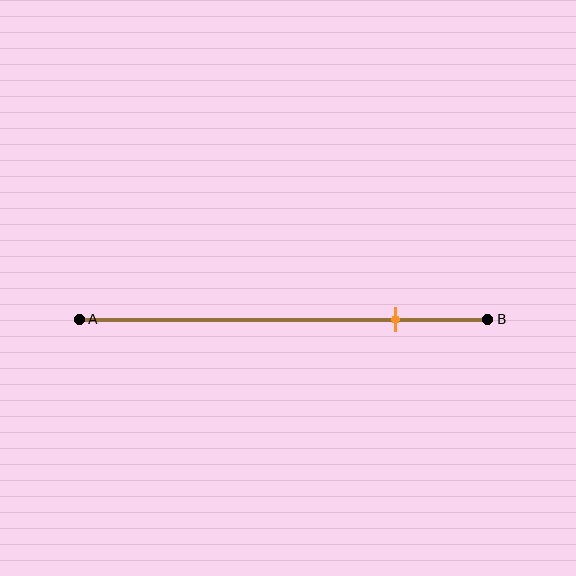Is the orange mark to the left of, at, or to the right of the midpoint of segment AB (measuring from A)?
The orange mark is to the right of the midpoint of segment AB.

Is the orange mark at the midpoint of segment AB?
No, the mark is at about 75% from A, not at the 50% midpoint.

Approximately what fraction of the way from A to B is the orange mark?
The orange mark is approximately 75% of the way from A to B.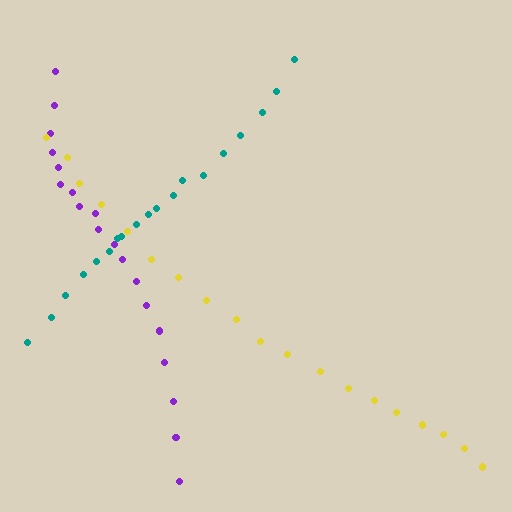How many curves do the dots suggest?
There are 3 distinct paths.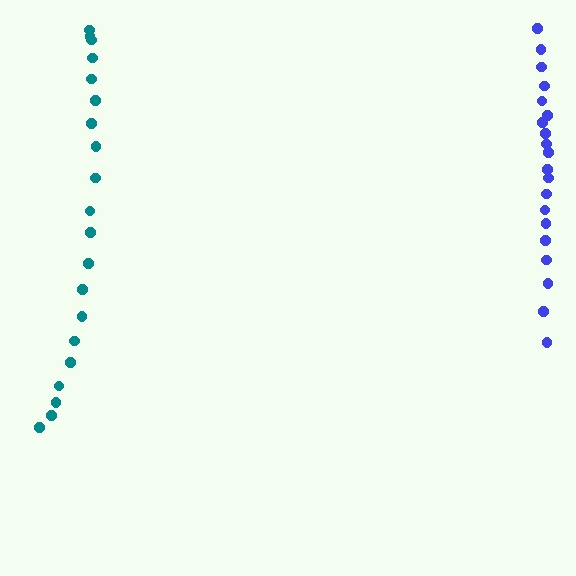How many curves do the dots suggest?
There are 2 distinct paths.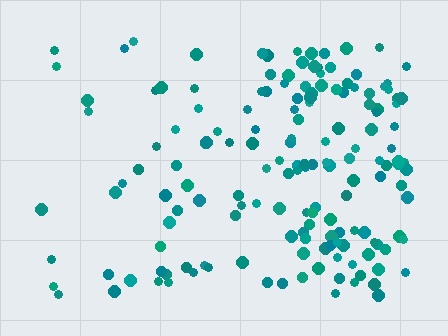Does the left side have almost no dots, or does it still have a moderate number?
Still a moderate number, just noticeably fewer than the right.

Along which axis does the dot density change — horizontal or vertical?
Horizontal.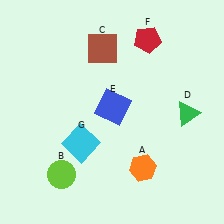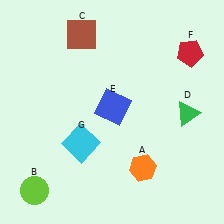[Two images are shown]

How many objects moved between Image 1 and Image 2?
3 objects moved between the two images.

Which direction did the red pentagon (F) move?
The red pentagon (F) moved right.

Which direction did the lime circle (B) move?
The lime circle (B) moved left.